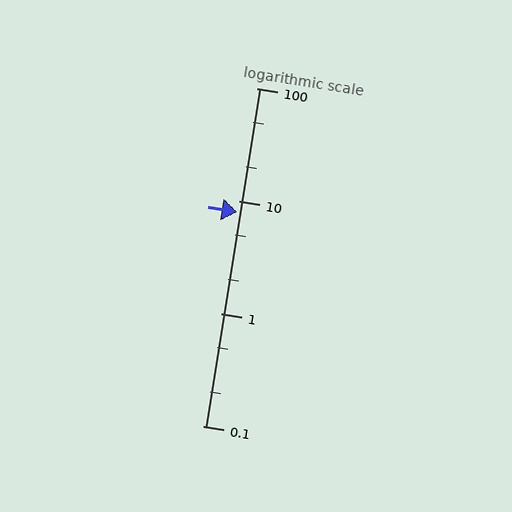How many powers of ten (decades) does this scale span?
The scale spans 3 decades, from 0.1 to 100.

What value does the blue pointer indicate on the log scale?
The pointer indicates approximately 7.9.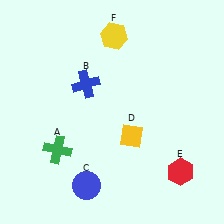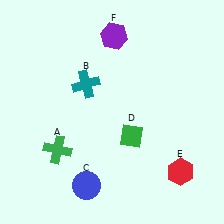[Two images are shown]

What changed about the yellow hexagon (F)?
In Image 1, F is yellow. In Image 2, it changed to purple.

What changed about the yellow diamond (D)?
In Image 1, D is yellow. In Image 2, it changed to green.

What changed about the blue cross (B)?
In Image 1, B is blue. In Image 2, it changed to teal.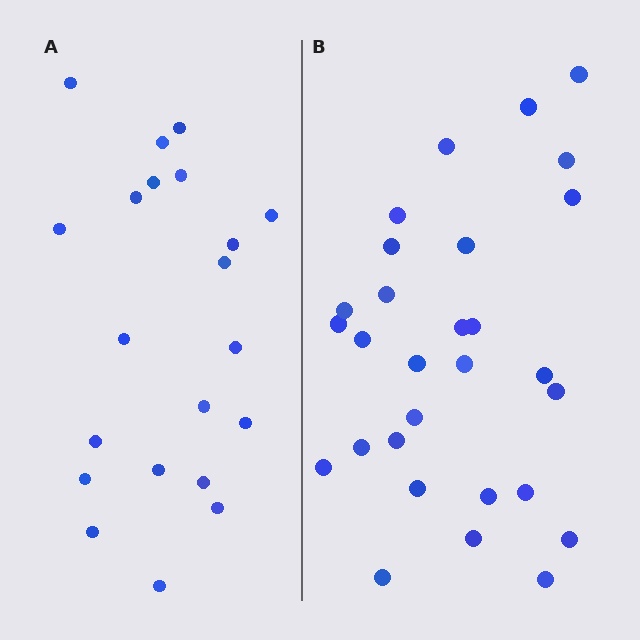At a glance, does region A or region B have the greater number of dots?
Region B (the right region) has more dots.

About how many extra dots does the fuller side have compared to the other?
Region B has roughly 8 or so more dots than region A.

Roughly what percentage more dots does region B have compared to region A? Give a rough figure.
About 40% more.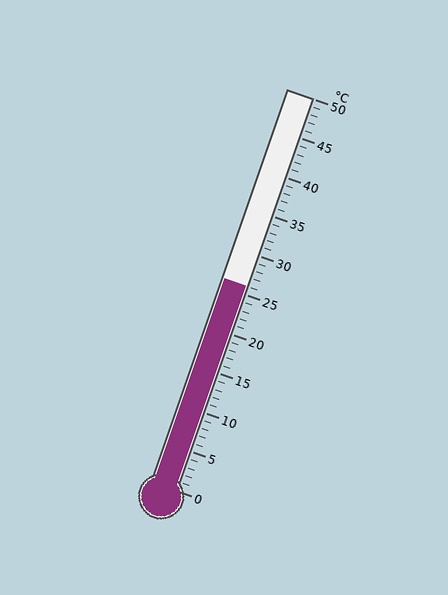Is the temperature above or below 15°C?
The temperature is above 15°C.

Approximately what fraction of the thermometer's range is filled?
The thermometer is filled to approximately 50% of its range.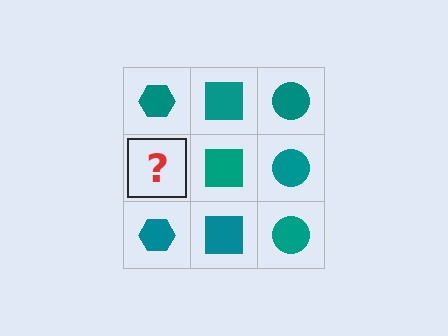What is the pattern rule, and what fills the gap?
The rule is that each column has a consistent shape. The gap should be filled with a teal hexagon.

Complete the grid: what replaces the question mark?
The question mark should be replaced with a teal hexagon.